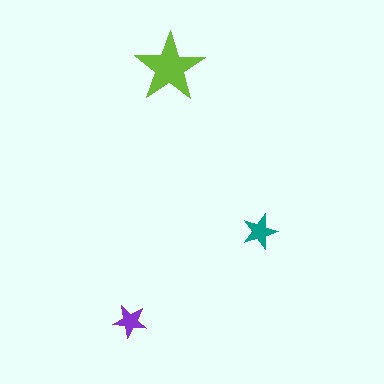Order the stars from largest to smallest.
the lime one, the teal one, the purple one.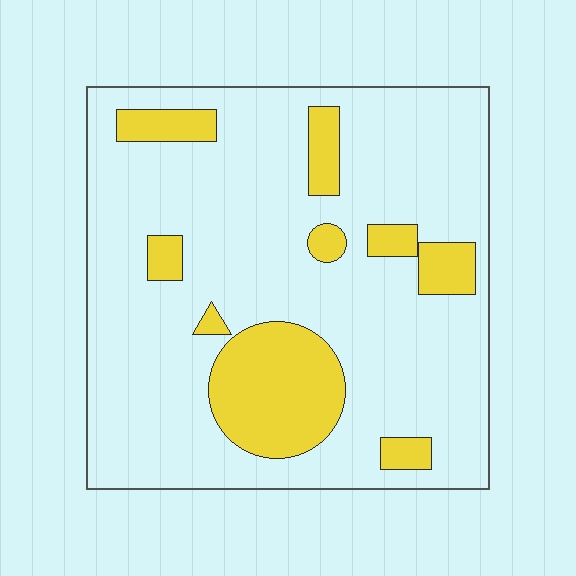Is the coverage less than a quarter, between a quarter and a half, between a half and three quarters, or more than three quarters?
Less than a quarter.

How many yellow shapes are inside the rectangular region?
9.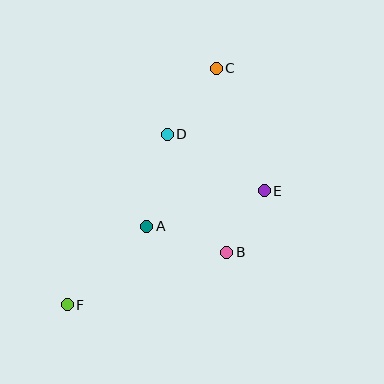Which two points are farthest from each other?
Points C and F are farthest from each other.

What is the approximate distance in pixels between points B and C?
The distance between B and C is approximately 184 pixels.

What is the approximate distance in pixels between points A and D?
The distance between A and D is approximately 95 pixels.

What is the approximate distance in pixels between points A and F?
The distance between A and F is approximately 111 pixels.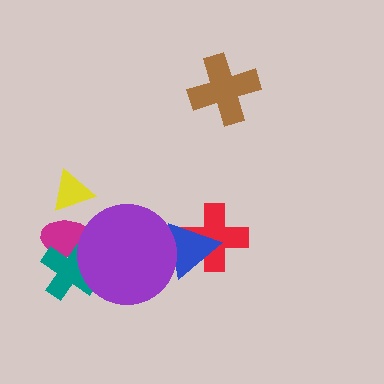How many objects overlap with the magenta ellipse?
3 objects overlap with the magenta ellipse.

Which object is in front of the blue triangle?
The purple circle is in front of the blue triangle.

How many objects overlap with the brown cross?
0 objects overlap with the brown cross.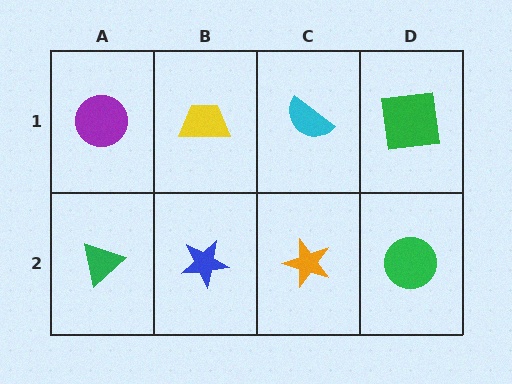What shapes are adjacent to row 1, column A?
A green triangle (row 2, column A), a yellow trapezoid (row 1, column B).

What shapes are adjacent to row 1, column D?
A green circle (row 2, column D), a cyan semicircle (row 1, column C).